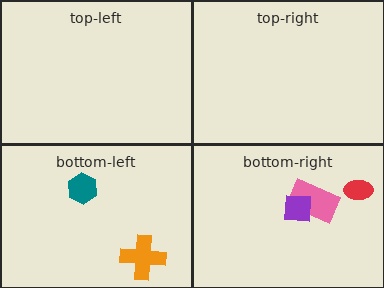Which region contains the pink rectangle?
The bottom-right region.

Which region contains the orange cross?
The bottom-left region.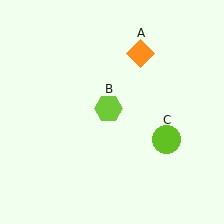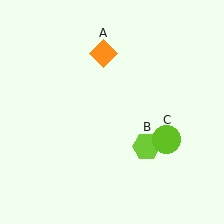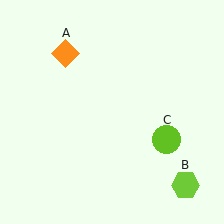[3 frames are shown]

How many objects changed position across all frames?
2 objects changed position: orange diamond (object A), lime hexagon (object B).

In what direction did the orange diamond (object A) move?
The orange diamond (object A) moved left.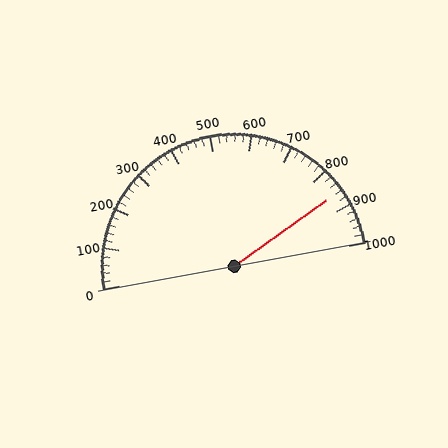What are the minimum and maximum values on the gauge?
The gauge ranges from 0 to 1000.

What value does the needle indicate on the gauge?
The needle indicates approximately 860.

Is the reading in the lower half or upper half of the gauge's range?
The reading is in the upper half of the range (0 to 1000).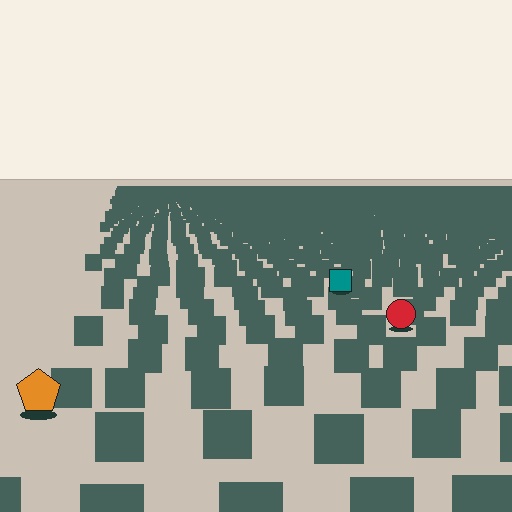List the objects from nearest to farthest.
From nearest to farthest: the orange pentagon, the red circle, the teal square.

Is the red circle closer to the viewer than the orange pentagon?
No. The orange pentagon is closer — you can tell from the texture gradient: the ground texture is coarser near it.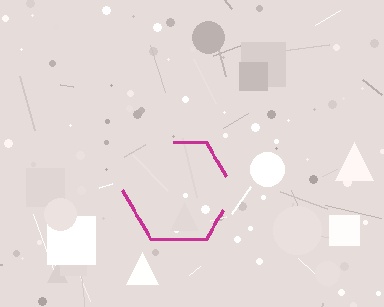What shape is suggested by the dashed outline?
The dashed outline suggests a hexagon.